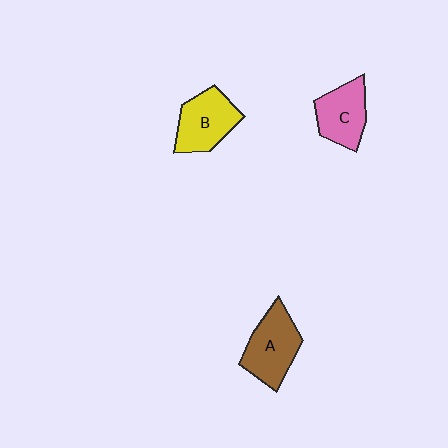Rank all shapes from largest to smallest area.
From largest to smallest: A (brown), B (yellow), C (pink).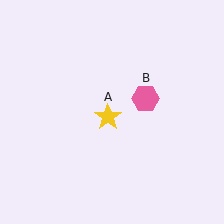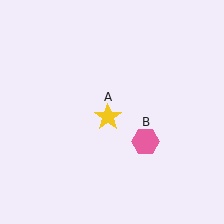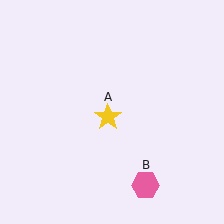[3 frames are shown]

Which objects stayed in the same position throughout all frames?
Yellow star (object A) remained stationary.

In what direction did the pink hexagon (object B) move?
The pink hexagon (object B) moved down.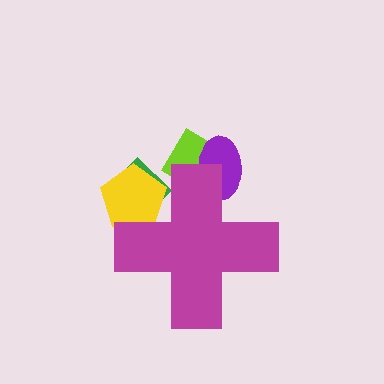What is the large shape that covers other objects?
A magenta cross.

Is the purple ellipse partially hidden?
Yes, the purple ellipse is partially hidden behind the magenta cross.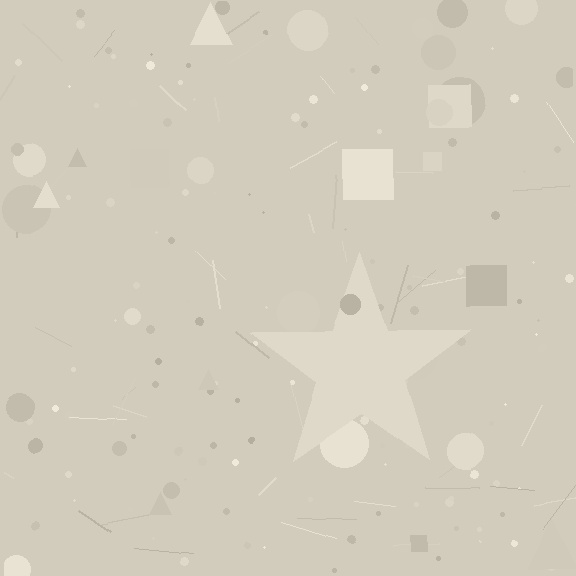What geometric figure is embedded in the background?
A star is embedded in the background.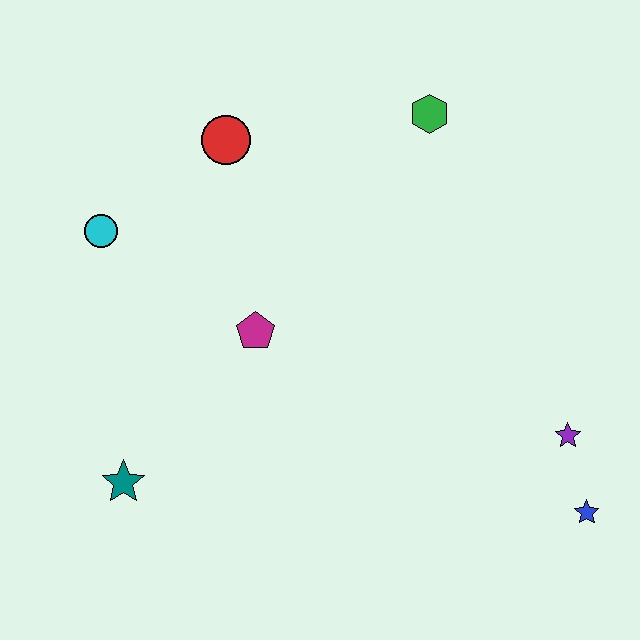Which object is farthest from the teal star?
The green hexagon is farthest from the teal star.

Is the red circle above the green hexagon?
No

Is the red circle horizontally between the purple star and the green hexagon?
No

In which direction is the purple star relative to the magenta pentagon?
The purple star is to the right of the magenta pentagon.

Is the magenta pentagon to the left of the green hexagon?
Yes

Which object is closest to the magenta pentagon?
The cyan circle is closest to the magenta pentagon.